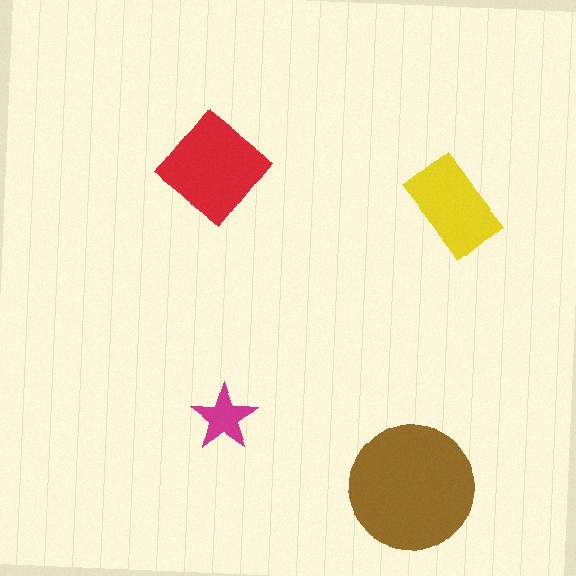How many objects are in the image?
There are 4 objects in the image.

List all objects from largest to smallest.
The brown circle, the red diamond, the yellow rectangle, the magenta star.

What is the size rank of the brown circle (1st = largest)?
1st.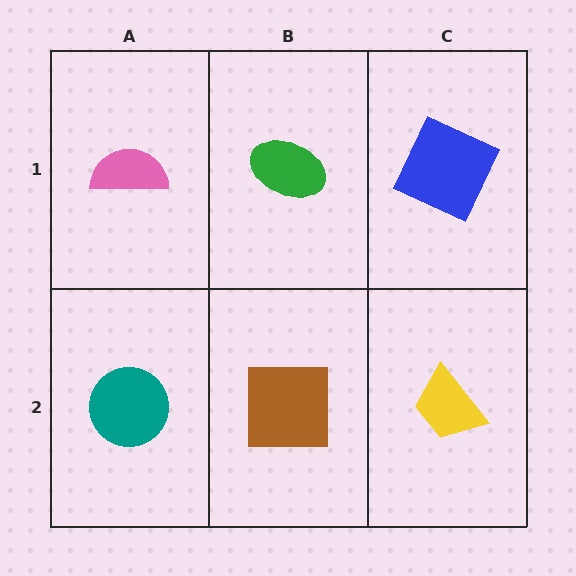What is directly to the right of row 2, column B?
A yellow trapezoid.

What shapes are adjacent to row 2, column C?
A blue square (row 1, column C), a brown square (row 2, column B).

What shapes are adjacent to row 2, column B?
A green ellipse (row 1, column B), a teal circle (row 2, column A), a yellow trapezoid (row 2, column C).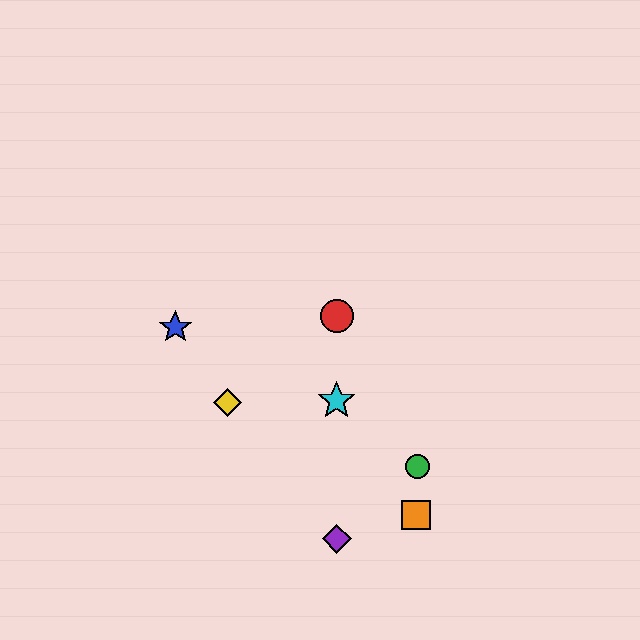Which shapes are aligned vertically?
The red circle, the purple diamond, the cyan star are aligned vertically.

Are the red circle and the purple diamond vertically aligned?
Yes, both are at x≈337.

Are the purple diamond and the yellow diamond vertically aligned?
No, the purple diamond is at x≈337 and the yellow diamond is at x≈227.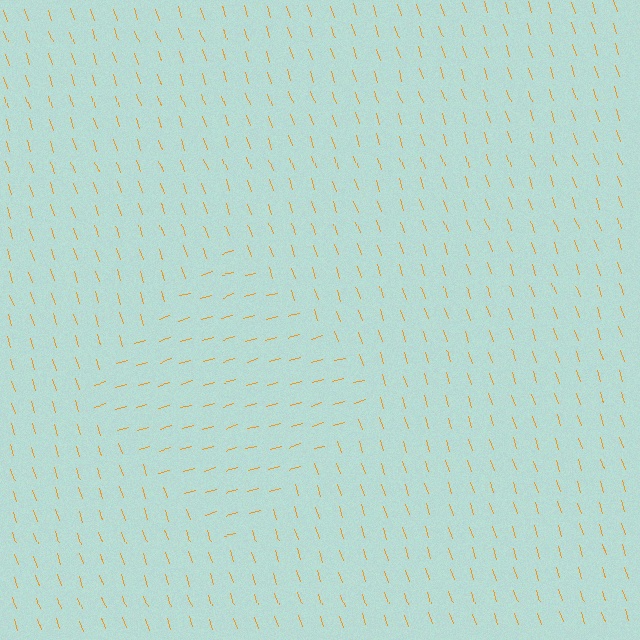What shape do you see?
I see a diamond.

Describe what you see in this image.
The image is filled with small orange line segments. A diamond region in the image has lines oriented differently from the surrounding lines, creating a visible texture boundary.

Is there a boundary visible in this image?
Yes, there is a texture boundary formed by a change in line orientation.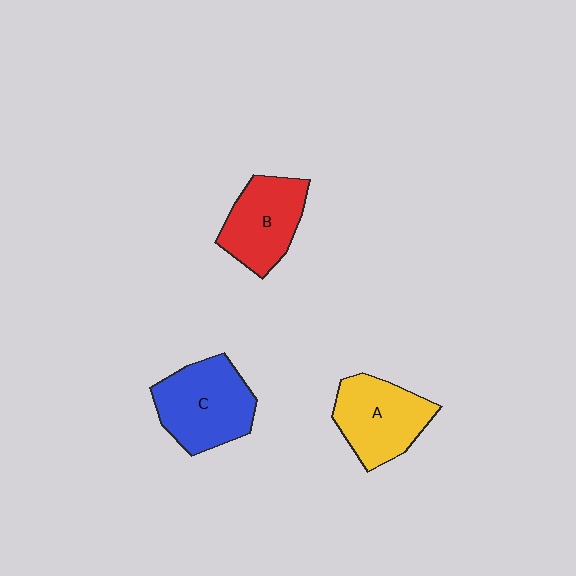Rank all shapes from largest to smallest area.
From largest to smallest: C (blue), A (yellow), B (red).